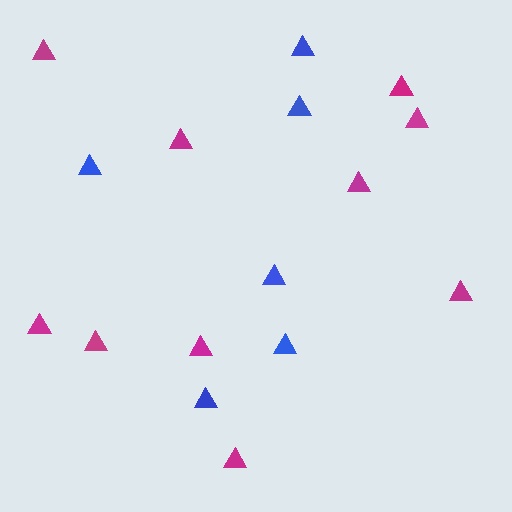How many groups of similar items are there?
There are 2 groups: one group of blue triangles (6) and one group of magenta triangles (10).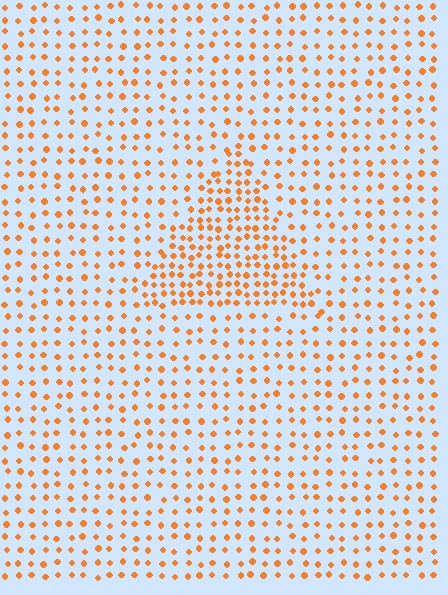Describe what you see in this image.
The image contains small orange elements arranged at two different densities. A triangle-shaped region is visible where the elements are more densely packed than the surrounding area.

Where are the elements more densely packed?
The elements are more densely packed inside the triangle boundary.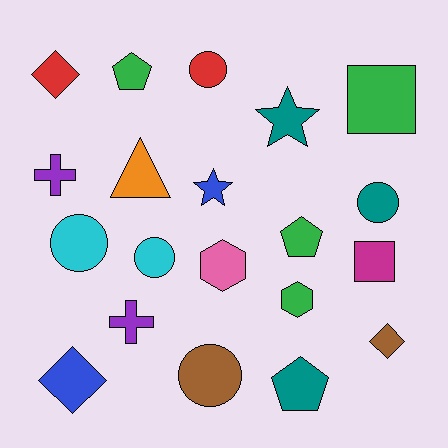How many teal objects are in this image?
There are 3 teal objects.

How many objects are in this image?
There are 20 objects.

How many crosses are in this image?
There are 2 crosses.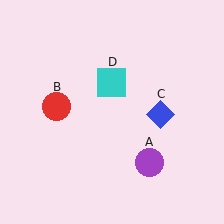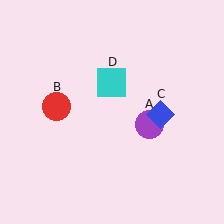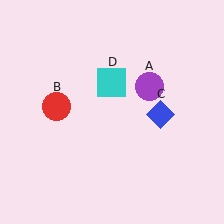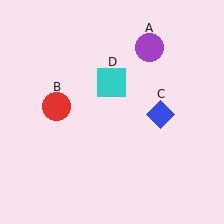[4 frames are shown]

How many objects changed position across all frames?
1 object changed position: purple circle (object A).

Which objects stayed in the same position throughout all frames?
Red circle (object B) and blue diamond (object C) and cyan square (object D) remained stationary.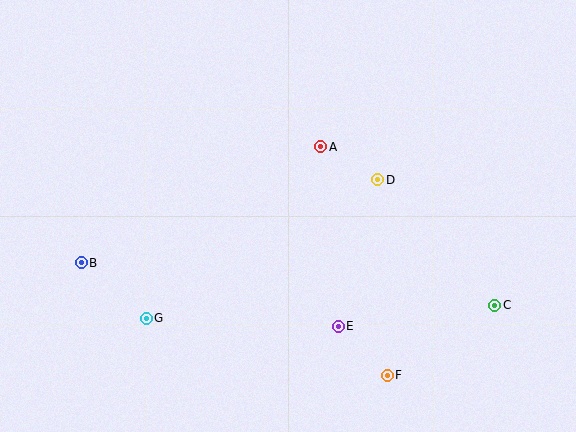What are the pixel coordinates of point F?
Point F is at (387, 375).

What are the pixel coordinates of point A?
Point A is at (321, 147).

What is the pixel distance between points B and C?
The distance between B and C is 416 pixels.